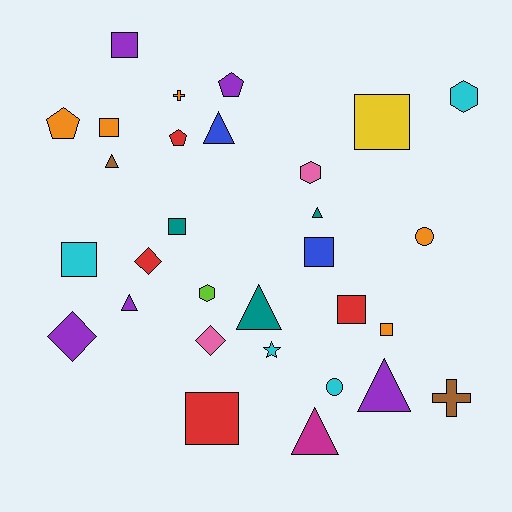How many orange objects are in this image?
There are 5 orange objects.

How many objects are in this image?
There are 30 objects.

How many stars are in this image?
There is 1 star.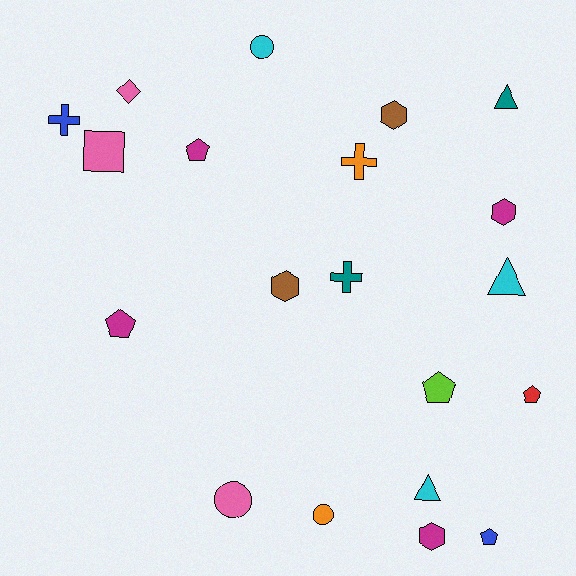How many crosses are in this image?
There are 3 crosses.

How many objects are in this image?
There are 20 objects.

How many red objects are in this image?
There is 1 red object.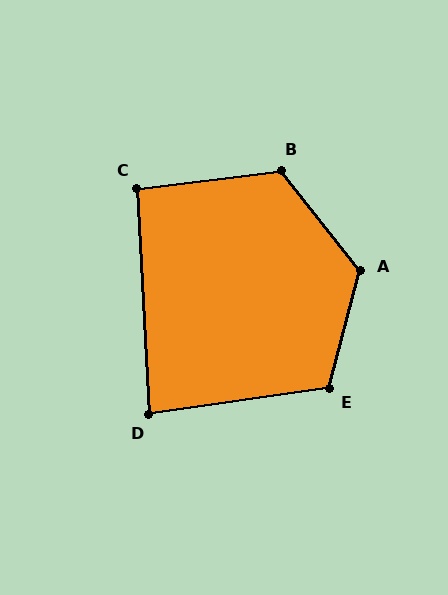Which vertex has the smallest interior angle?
D, at approximately 85 degrees.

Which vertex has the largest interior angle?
A, at approximately 127 degrees.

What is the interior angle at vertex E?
Approximately 113 degrees (obtuse).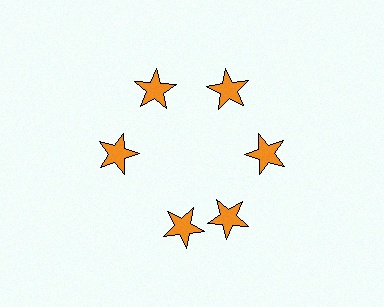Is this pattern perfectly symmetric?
No. The 6 orange stars are arranged in a ring, but one element near the 7 o'clock position is rotated out of alignment along the ring, breaking the 6-fold rotational symmetry.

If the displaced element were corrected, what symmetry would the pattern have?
It would have 6-fold rotational symmetry — the pattern would map onto itself every 60 degrees.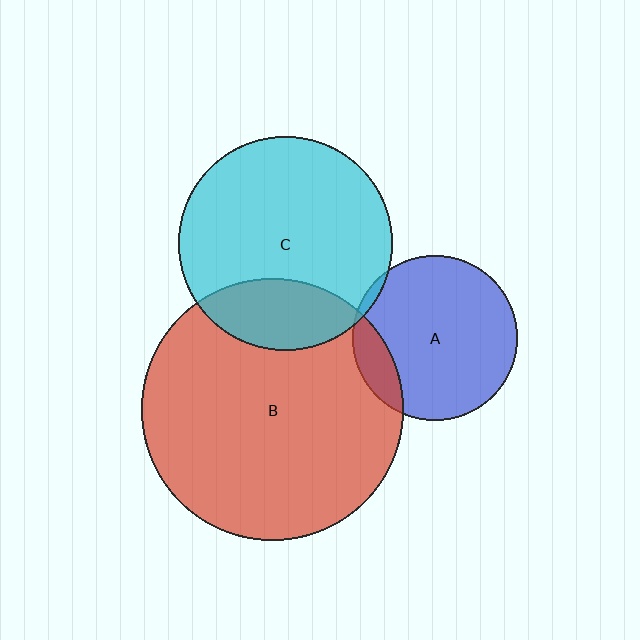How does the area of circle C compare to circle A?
Approximately 1.7 times.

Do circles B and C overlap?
Yes.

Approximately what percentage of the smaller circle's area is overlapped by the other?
Approximately 25%.